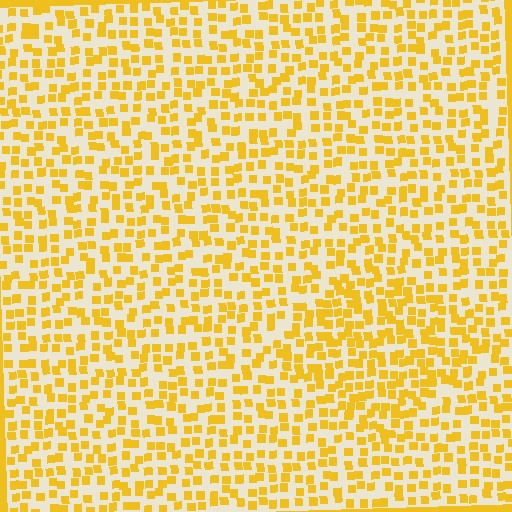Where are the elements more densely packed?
The elements are more densely packed inside the diamond boundary.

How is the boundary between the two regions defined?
The boundary is defined by a change in element density (approximately 1.4x ratio). All elements are the same color, size, and shape.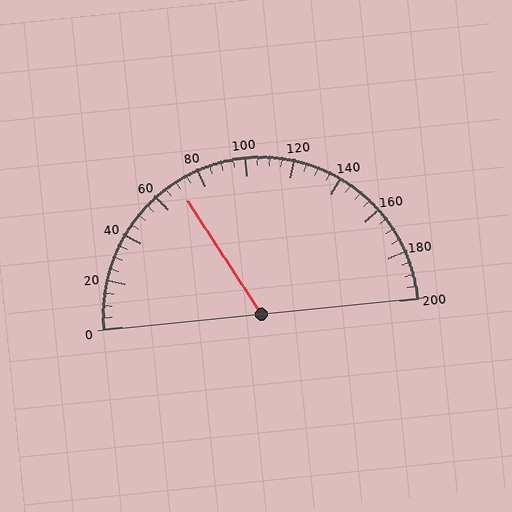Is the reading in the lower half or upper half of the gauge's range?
The reading is in the lower half of the range (0 to 200).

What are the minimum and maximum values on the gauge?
The gauge ranges from 0 to 200.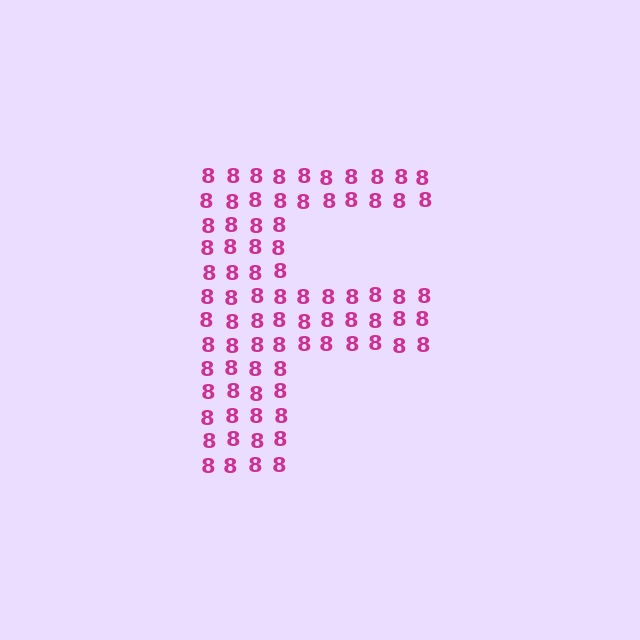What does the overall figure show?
The overall figure shows the letter F.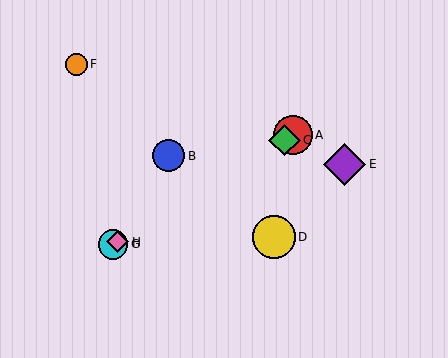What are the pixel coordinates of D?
Object D is at (274, 237).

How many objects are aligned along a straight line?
4 objects (A, C, G, H) are aligned along a straight line.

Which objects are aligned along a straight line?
Objects A, C, G, H are aligned along a straight line.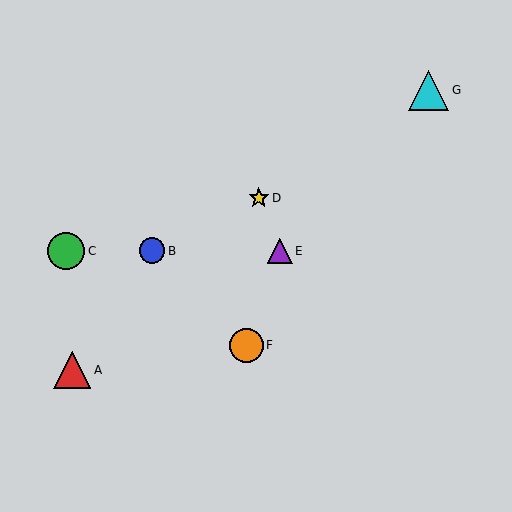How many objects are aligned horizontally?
3 objects (B, C, E) are aligned horizontally.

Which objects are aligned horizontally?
Objects B, C, E are aligned horizontally.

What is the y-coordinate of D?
Object D is at y≈198.